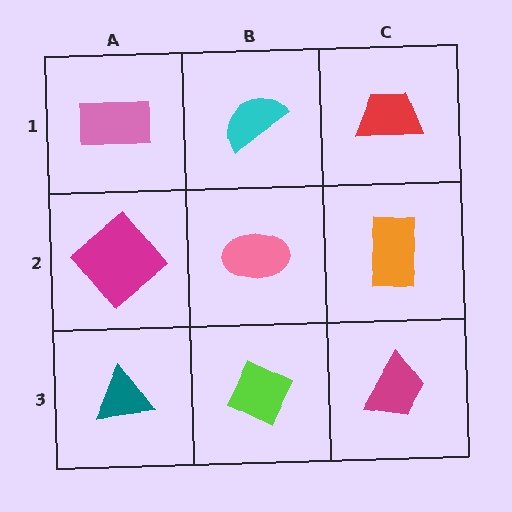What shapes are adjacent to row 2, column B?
A cyan semicircle (row 1, column B), a lime diamond (row 3, column B), a magenta diamond (row 2, column A), an orange rectangle (row 2, column C).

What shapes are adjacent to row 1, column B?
A pink ellipse (row 2, column B), a pink rectangle (row 1, column A), a red trapezoid (row 1, column C).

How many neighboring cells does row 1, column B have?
3.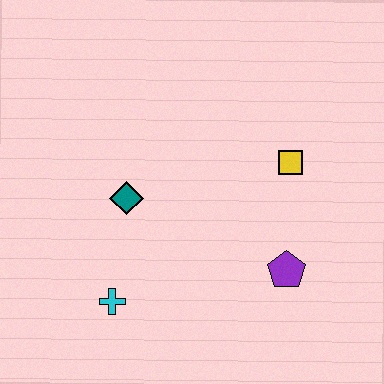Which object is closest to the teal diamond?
The cyan cross is closest to the teal diamond.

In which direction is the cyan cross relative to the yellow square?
The cyan cross is to the left of the yellow square.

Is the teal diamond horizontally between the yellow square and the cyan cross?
Yes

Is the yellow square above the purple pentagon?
Yes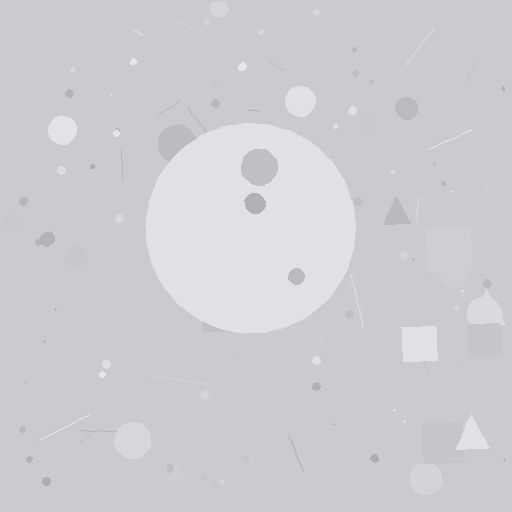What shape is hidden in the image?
A circle is hidden in the image.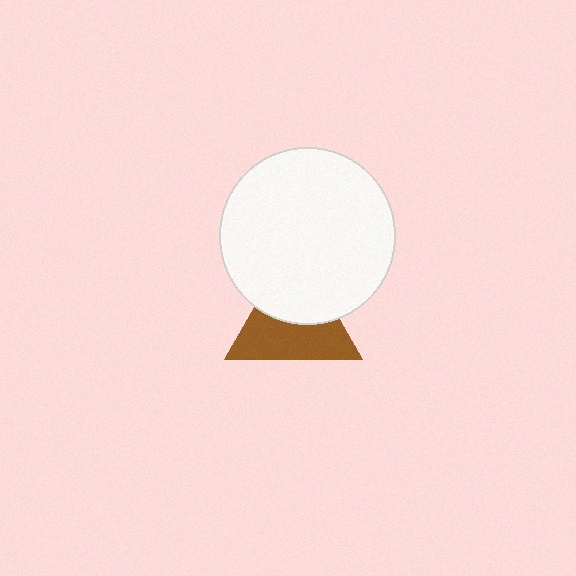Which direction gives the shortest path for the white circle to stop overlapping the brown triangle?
Moving up gives the shortest separation.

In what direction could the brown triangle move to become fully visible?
The brown triangle could move down. That would shift it out from behind the white circle entirely.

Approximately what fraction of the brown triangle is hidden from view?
Roughly 46% of the brown triangle is hidden behind the white circle.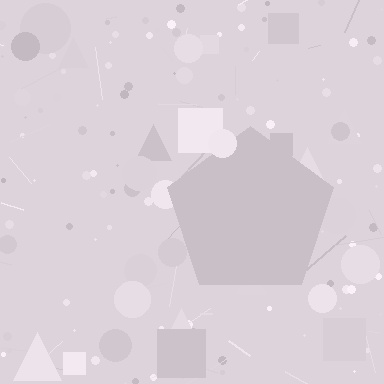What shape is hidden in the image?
A pentagon is hidden in the image.